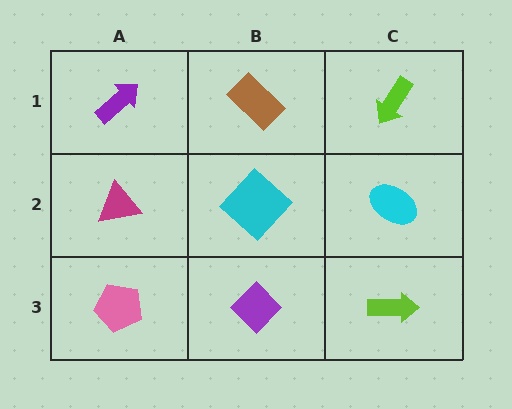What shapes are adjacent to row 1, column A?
A magenta triangle (row 2, column A), a brown rectangle (row 1, column B).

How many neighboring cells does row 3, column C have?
2.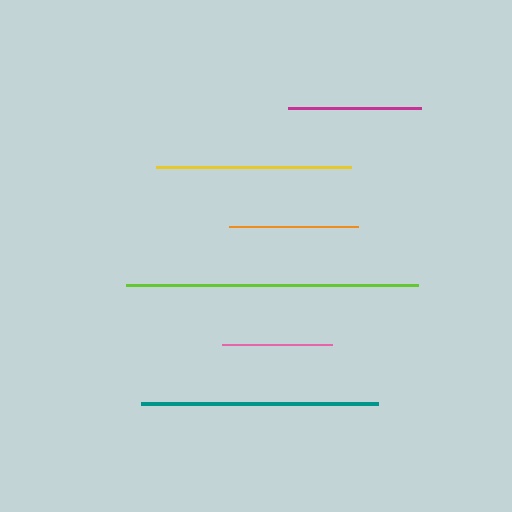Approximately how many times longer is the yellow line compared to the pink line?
The yellow line is approximately 1.8 times the length of the pink line.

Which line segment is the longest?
The lime line is the longest at approximately 293 pixels.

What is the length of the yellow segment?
The yellow segment is approximately 195 pixels long.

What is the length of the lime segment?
The lime segment is approximately 293 pixels long.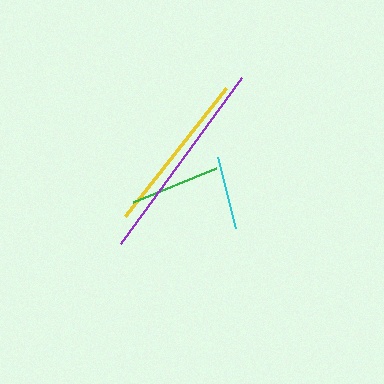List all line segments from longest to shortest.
From longest to shortest: purple, yellow, green, cyan.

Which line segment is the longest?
The purple line is the longest at approximately 205 pixels.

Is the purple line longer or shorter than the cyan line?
The purple line is longer than the cyan line.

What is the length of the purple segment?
The purple segment is approximately 205 pixels long.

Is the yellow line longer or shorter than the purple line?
The purple line is longer than the yellow line.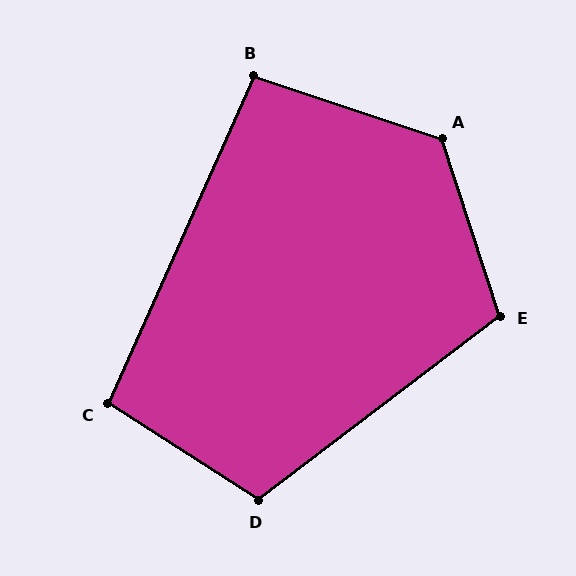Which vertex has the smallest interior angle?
B, at approximately 96 degrees.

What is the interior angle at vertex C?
Approximately 99 degrees (obtuse).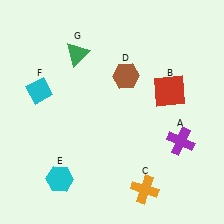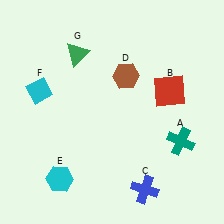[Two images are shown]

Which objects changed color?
A changed from purple to teal. C changed from orange to blue.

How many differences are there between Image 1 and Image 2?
There are 2 differences between the two images.